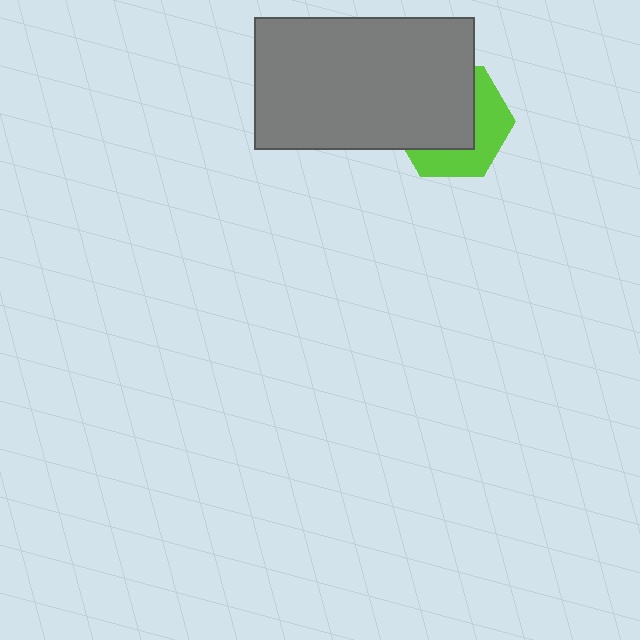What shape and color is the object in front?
The object in front is a gray rectangle.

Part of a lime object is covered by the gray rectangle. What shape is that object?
It is a hexagon.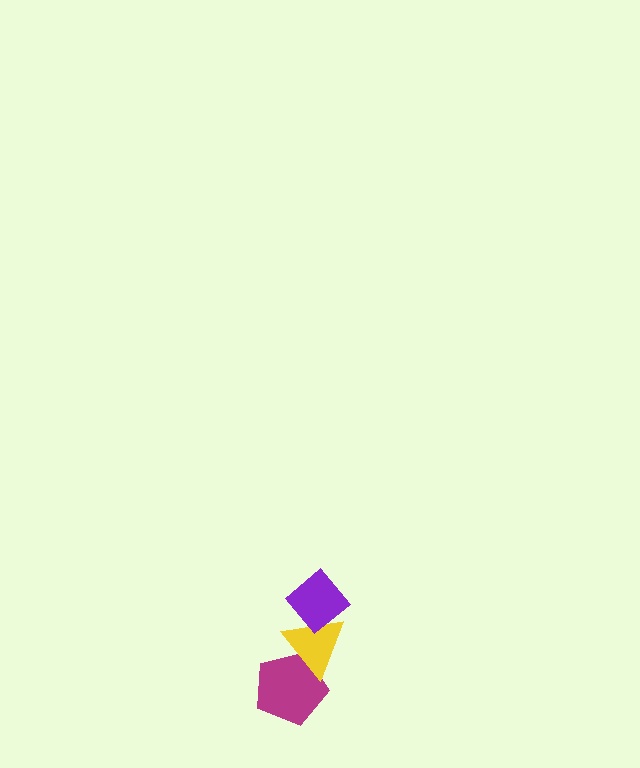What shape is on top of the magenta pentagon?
The yellow triangle is on top of the magenta pentagon.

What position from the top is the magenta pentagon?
The magenta pentagon is 3rd from the top.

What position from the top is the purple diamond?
The purple diamond is 1st from the top.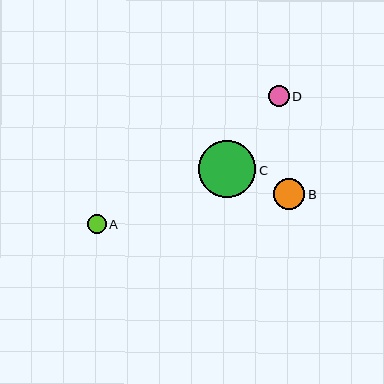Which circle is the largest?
Circle C is the largest with a size of approximately 57 pixels.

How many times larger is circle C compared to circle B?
Circle C is approximately 1.8 times the size of circle B.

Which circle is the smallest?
Circle A is the smallest with a size of approximately 19 pixels.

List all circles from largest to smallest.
From largest to smallest: C, B, D, A.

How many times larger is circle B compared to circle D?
Circle B is approximately 1.5 times the size of circle D.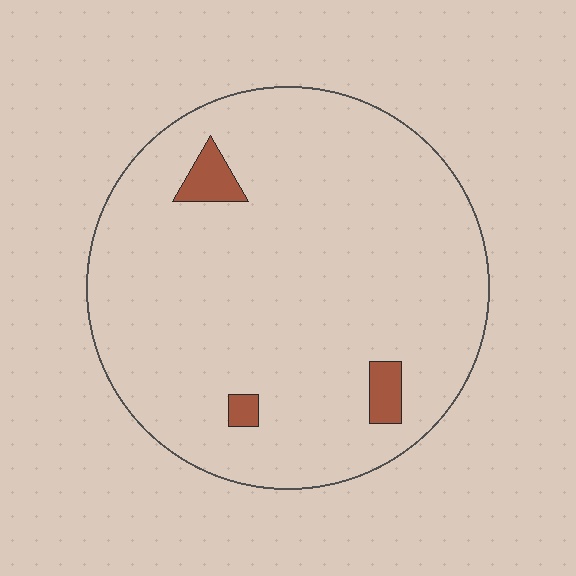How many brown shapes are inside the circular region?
3.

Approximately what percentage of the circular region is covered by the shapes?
Approximately 5%.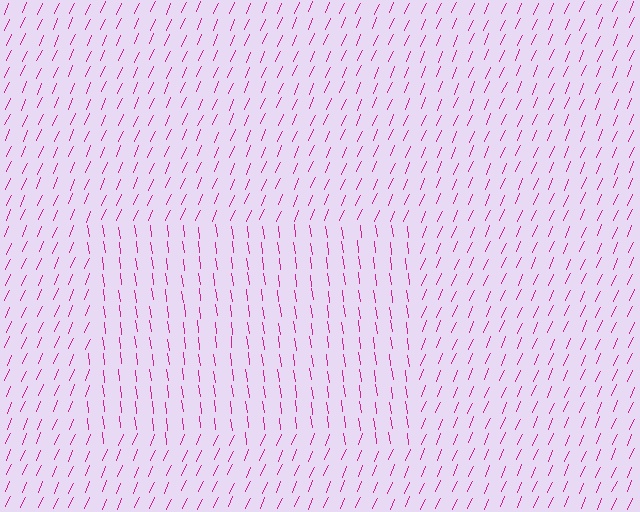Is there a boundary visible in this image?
Yes, there is a texture boundary formed by a change in line orientation.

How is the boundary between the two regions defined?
The boundary is defined purely by a change in line orientation (approximately 31 degrees difference). All lines are the same color and thickness.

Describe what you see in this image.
The image is filled with small magenta line segments. A rectangle region in the image has lines oriented differently from the surrounding lines, creating a visible texture boundary.